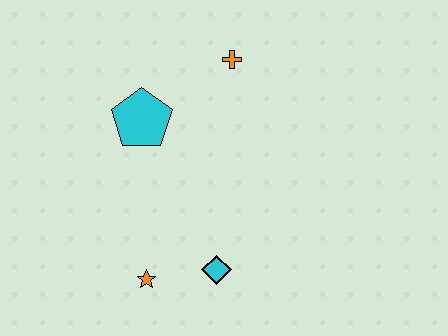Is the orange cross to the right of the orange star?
Yes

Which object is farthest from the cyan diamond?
The orange cross is farthest from the cyan diamond.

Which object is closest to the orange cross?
The cyan pentagon is closest to the orange cross.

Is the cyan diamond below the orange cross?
Yes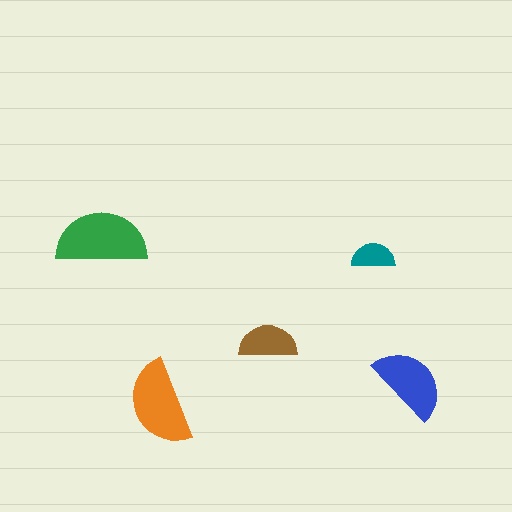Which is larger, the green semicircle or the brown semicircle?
The green one.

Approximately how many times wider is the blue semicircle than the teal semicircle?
About 2 times wider.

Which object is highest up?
The green semicircle is topmost.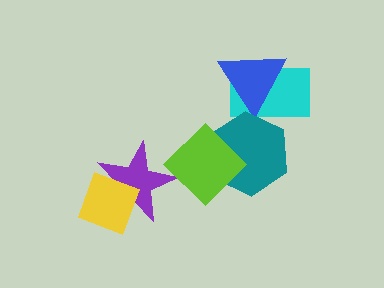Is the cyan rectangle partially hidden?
Yes, it is partially covered by another shape.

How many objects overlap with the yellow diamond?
1 object overlaps with the yellow diamond.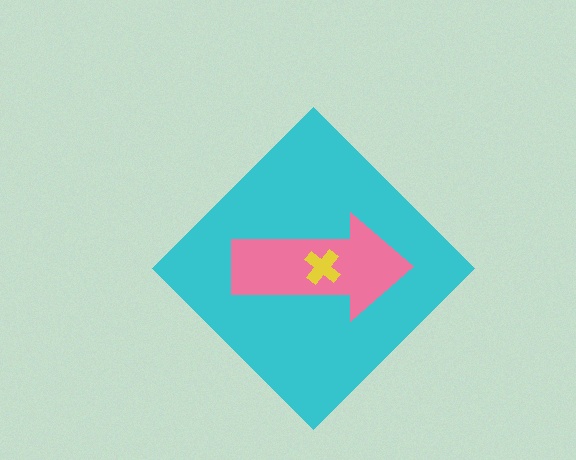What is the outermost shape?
The cyan diamond.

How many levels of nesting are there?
3.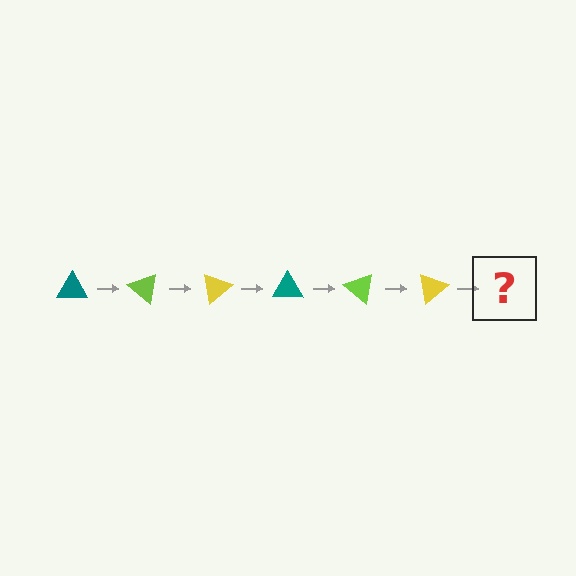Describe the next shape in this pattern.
It should be a teal triangle, rotated 240 degrees from the start.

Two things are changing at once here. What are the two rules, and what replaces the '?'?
The two rules are that it rotates 40 degrees each step and the color cycles through teal, lime, and yellow. The '?' should be a teal triangle, rotated 240 degrees from the start.